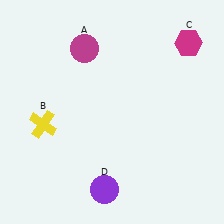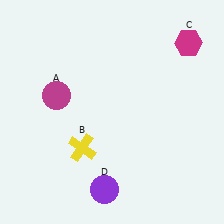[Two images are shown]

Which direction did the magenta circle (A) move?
The magenta circle (A) moved down.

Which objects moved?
The objects that moved are: the magenta circle (A), the yellow cross (B).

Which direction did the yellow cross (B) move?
The yellow cross (B) moved right.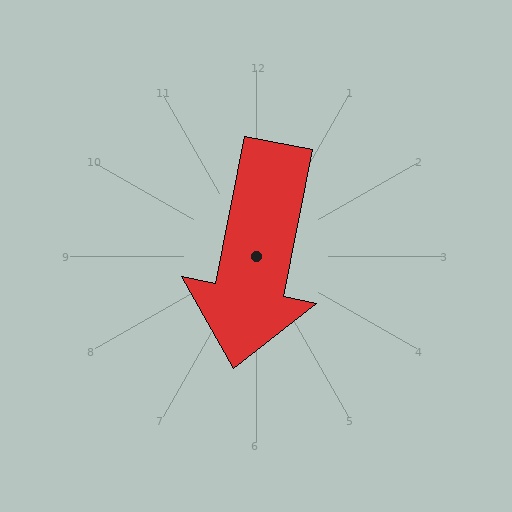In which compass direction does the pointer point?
South.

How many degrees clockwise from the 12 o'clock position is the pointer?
Approximately 191 degrees.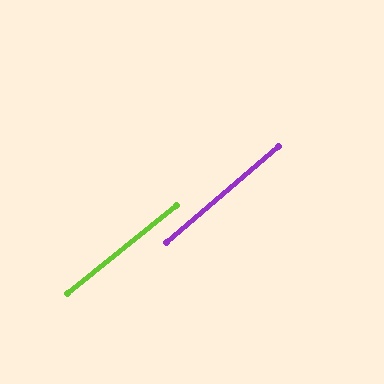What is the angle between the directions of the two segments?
Approximately 2 degrees.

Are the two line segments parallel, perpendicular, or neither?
Parallel — their directions differ by only 1.6°.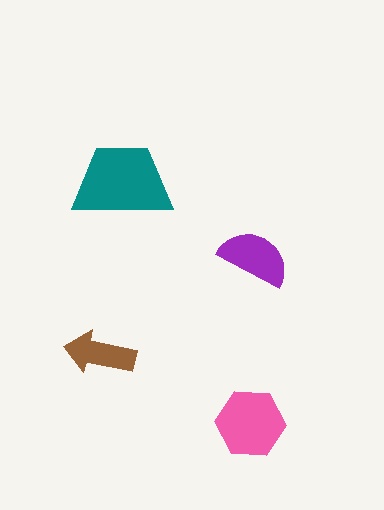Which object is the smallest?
The brown arrow.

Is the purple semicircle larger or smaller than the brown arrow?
Larger.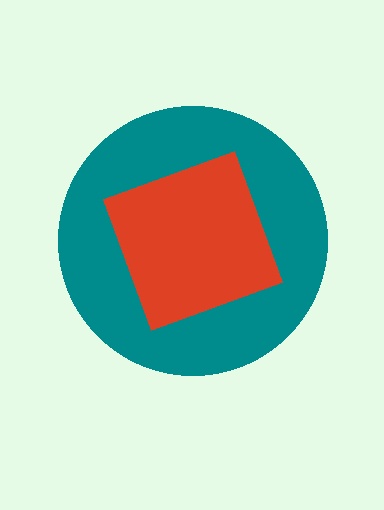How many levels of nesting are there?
2.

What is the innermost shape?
The red square.